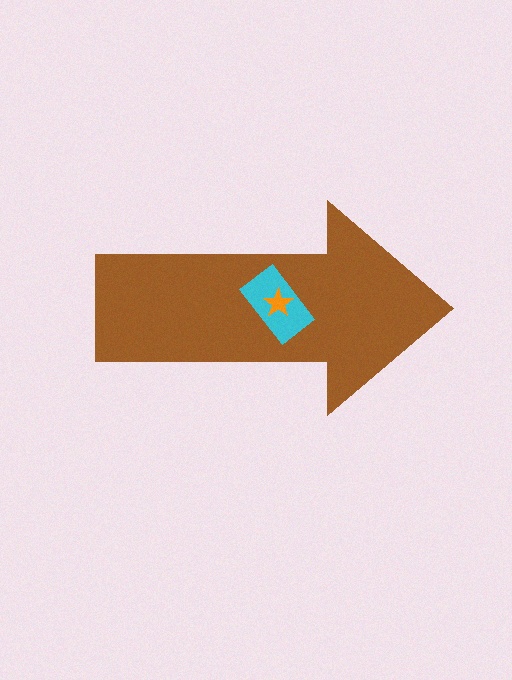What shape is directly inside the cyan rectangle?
The orange star.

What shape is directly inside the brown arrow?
The cyan rectangle.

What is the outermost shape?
The brown arrow.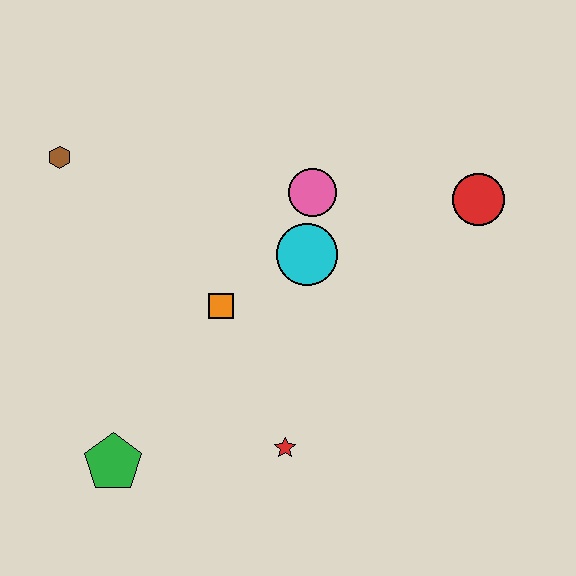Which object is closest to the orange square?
The cyan circle is closest to the orange square.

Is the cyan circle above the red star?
Yes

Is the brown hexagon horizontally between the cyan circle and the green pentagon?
No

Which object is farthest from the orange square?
The red circle is farthest from the orange square.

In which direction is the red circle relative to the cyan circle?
The red circle is to the right of the cyan circle.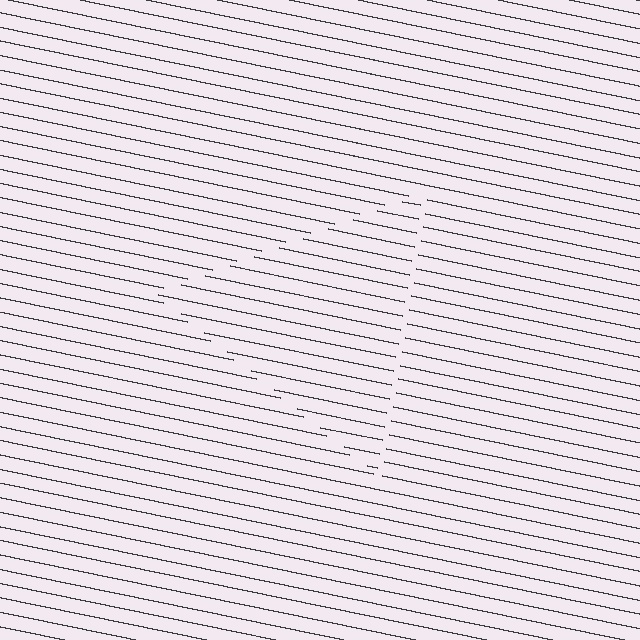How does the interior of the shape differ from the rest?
The interior of the shape contains the same grating, shifted by half a period — the contour is defined by the phase discontinuity where line-ends from the inner and outer gratings abut.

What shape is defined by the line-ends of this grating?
An illusory triangle. The interior of the shape contains the same grating, shifted by half a period — the contour is defined by the phase discontinuity where line-ends from the inner and outer gratings abut.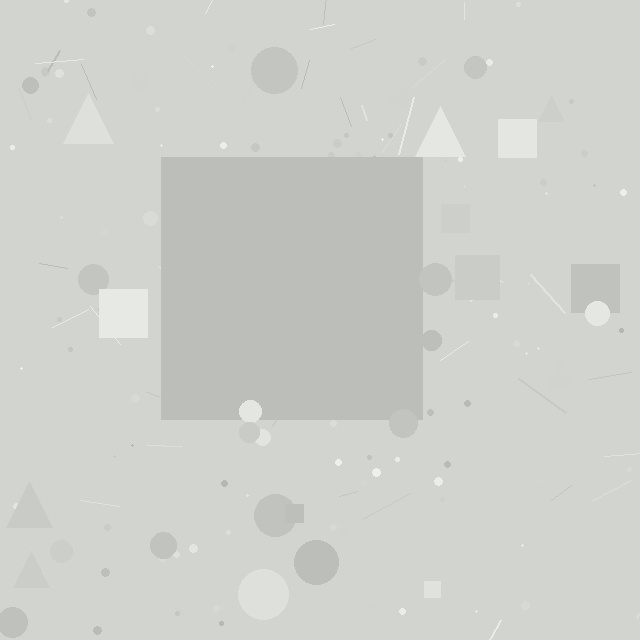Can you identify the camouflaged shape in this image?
The camouflaged shape is a square.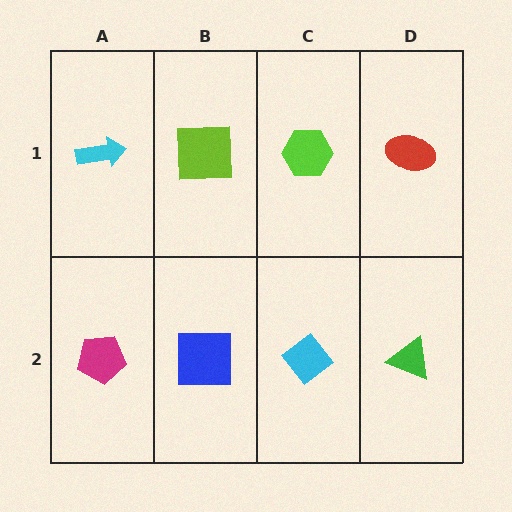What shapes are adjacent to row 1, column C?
A cyan diamond (row 2, column C), a lime square (row 1, column B), a red ellipse (row 1, column D).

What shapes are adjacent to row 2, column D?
A red ellipse (row 1, column D), a cyan diamond (row 2, column C).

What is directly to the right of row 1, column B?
A lime hexagon.